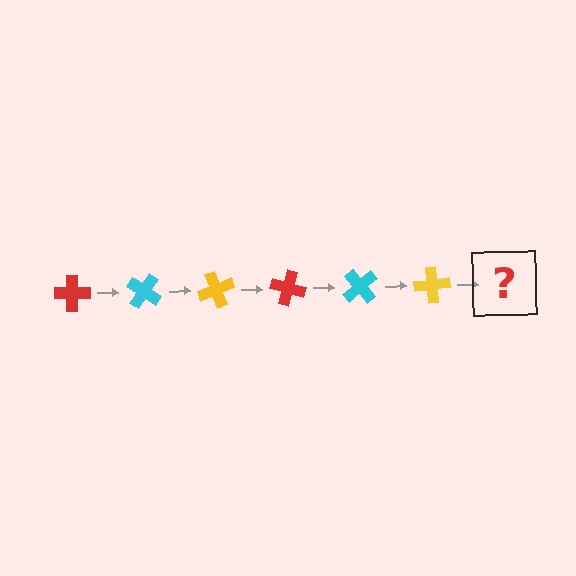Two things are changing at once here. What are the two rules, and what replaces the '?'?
The two rules are that it rotates 35 degrees each step and the color cycles through red, cyan, and yellow. The '?' should be a red cross, rotated 210 degrees from the start.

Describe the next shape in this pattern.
It should be a red cross, rotated 210 degrees from the start.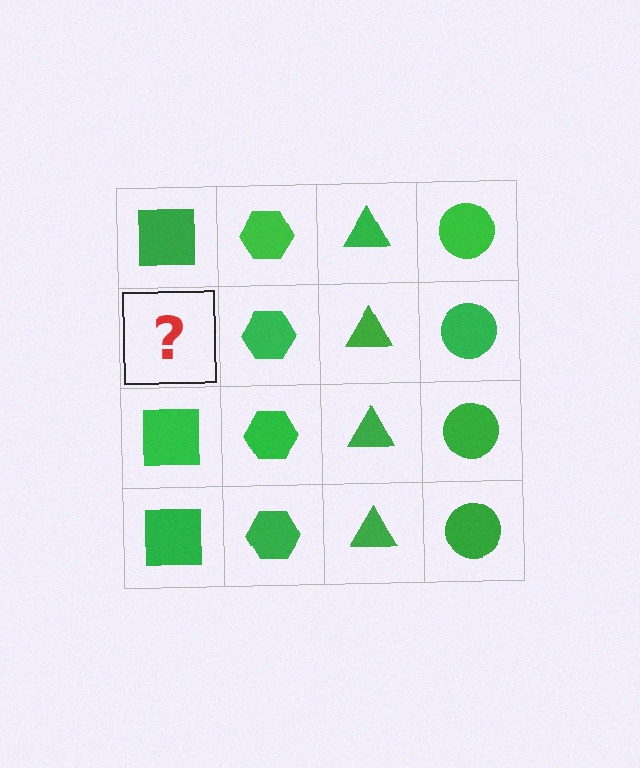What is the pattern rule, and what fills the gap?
The rule is that each column has a consistent shape. The gap should be filled with a green square.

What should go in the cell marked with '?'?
The missing cell should contain a green square.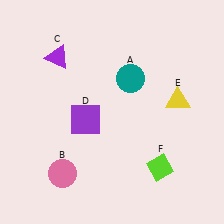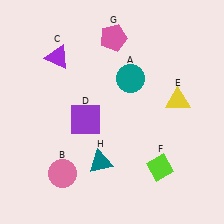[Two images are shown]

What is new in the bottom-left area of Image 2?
A teal triangle (H) was added in the bottom-left area of Image 2.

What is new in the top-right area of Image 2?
A pink pentagon (G) was added in the top-right area of Image 2.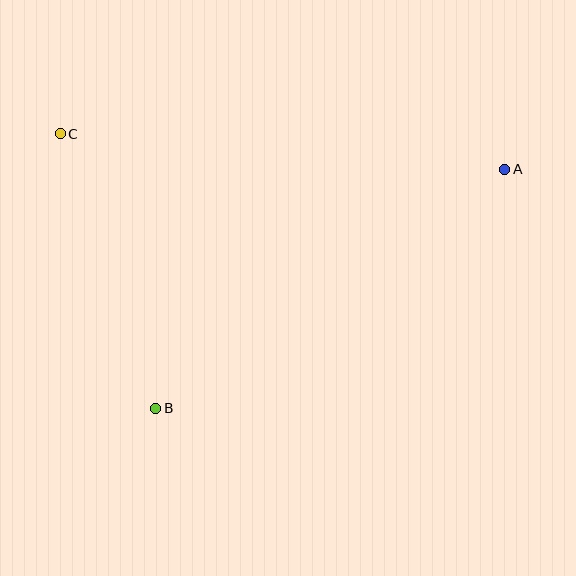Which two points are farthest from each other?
Points A and C are farthest from each other.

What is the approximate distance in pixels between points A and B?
The distance between A and B is approximately 423 pixels.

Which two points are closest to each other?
Points B and C are closest to each other.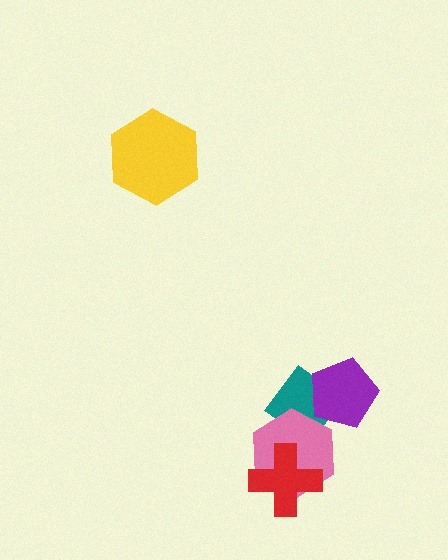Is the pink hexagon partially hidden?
Yes, it is partially covered by another shape.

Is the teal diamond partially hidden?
Yes, it is partially covered by another shape.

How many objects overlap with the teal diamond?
2 objects overlap with the teal diamond.